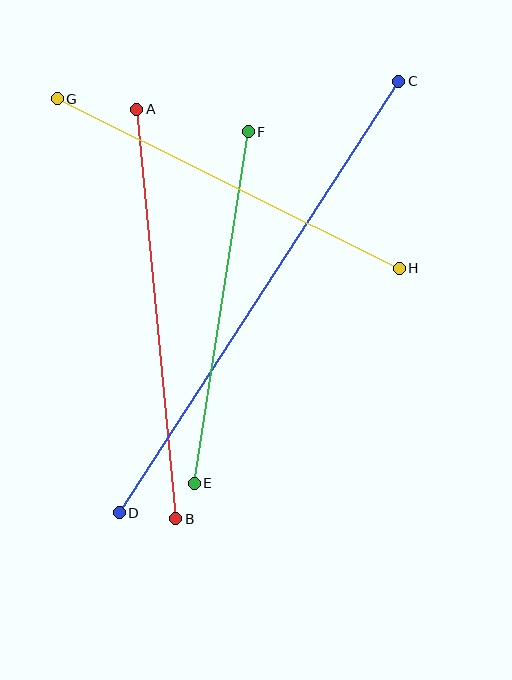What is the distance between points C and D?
The distance is approximately 514 pixels.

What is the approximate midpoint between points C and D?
The midpoint is at approximately (259, 297) pixels.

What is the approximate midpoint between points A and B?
The midpoint is at approximately (156, 314) pixels.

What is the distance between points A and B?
The distance is approximately 412 pixels.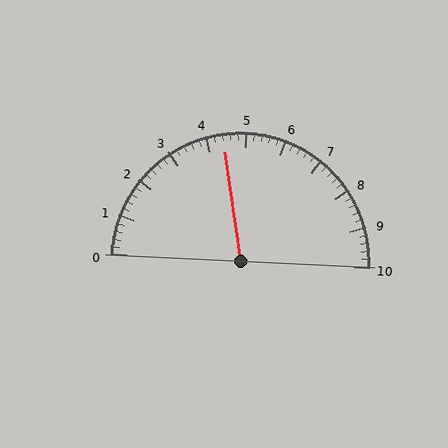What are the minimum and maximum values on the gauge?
The gauge ranges from 0 to 10.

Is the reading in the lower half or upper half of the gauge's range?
The reading is in the lower half of the range (0 to 10).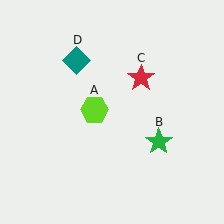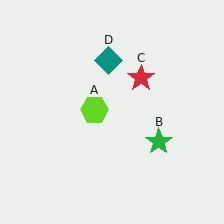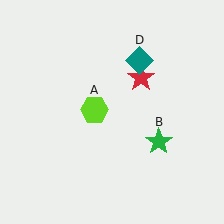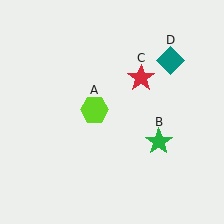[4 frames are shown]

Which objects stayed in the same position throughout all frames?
Lime hexagon (object A) and green star (object B) and red star (object C) remained stationary.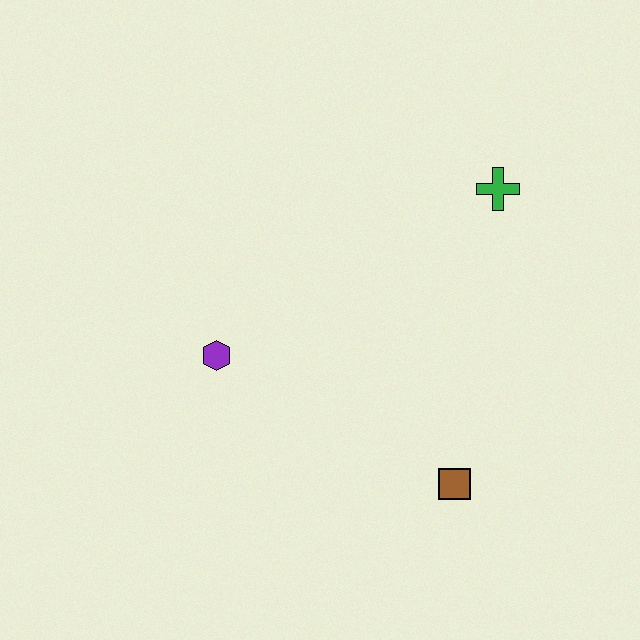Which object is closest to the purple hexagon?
The brown square is closest to the purple hexagon.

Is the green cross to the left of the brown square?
No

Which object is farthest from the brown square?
The green cross is farthest from the brown square.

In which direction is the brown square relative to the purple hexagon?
The brown square is to the right of the purple hexagon.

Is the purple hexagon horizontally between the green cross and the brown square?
No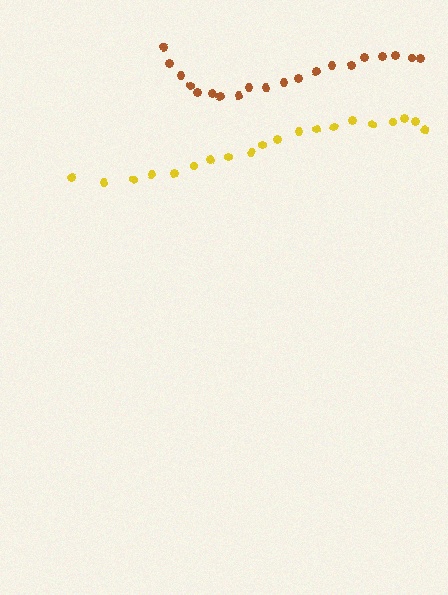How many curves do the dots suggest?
There are 2 distinct paths.